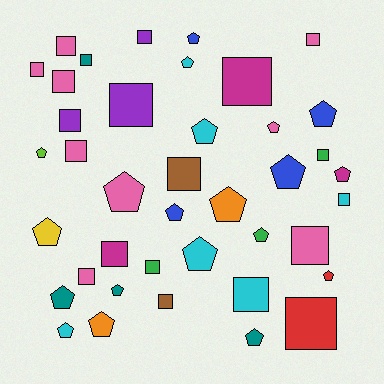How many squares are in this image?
There are 20 squares.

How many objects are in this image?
There are 40 objects.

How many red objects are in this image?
There are 2 red objects.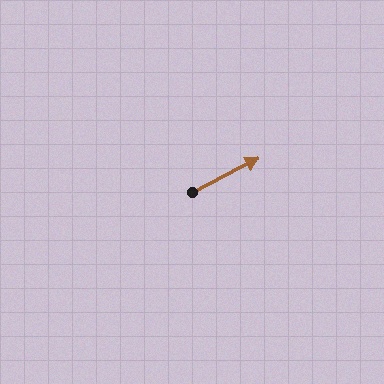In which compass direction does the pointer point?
Northeast.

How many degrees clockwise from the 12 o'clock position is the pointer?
Approximately 63 degrees.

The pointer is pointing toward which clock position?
Roughly 2 o'clock.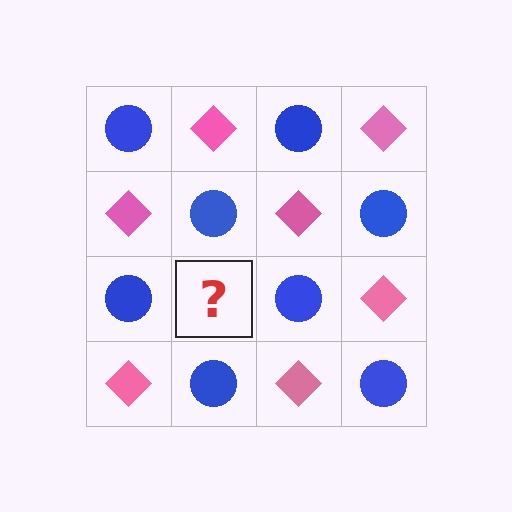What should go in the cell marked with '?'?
The missing cell should contain a pink diamond.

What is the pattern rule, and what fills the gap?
The rule is that it alternates blue circle and pink diamond in a checkerboard pattern. The gap should be filled with a pink diamond.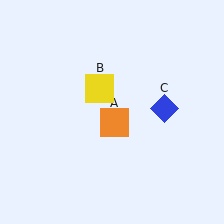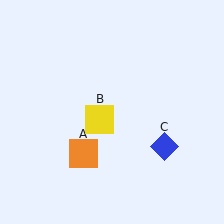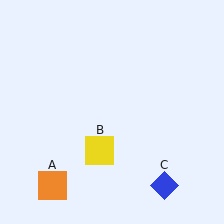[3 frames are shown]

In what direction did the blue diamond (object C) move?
The blue diamond (object C) moved down.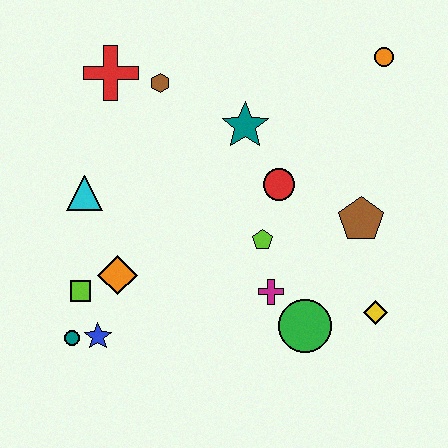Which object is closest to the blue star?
The teal circle is closest to the blue star.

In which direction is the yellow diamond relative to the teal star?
The yellow diamond is below the teal star.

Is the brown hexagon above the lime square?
Yes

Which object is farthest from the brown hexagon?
The yellow diamond is farthest from the brown hexagon.